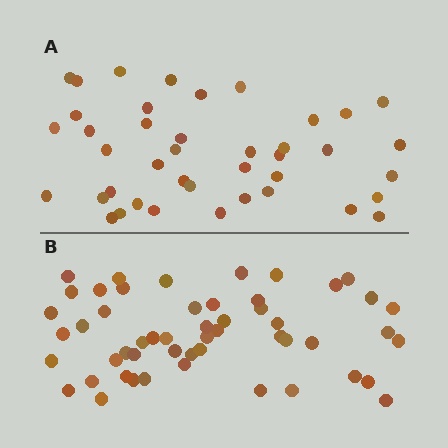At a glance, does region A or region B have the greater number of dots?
Region B (the bottom region) has more dots.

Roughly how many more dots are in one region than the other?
Region B has roughly 12 or so more dots than region A.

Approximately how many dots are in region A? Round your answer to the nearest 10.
About 40 dots. (The exact count is 41, which rounds to 40.)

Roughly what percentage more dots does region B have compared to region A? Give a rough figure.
About 25% more.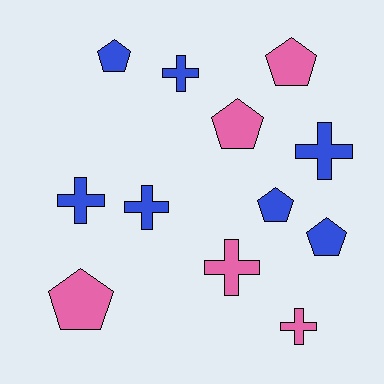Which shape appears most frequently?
Cross, with 6 objects.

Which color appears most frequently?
Blue, with 7 objects.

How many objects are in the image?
There are 12 objects.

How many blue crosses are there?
There are 4 blue crosses.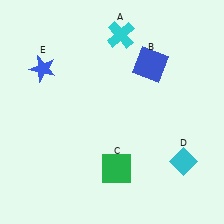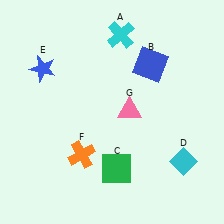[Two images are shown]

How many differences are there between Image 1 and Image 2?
There are 2 differences between the two images.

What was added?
An orange cross (F), a pink triangle (G) were added in Image 2.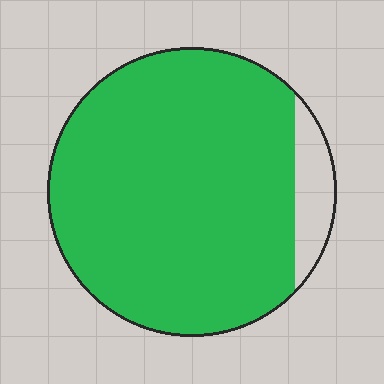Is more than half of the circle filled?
Yes.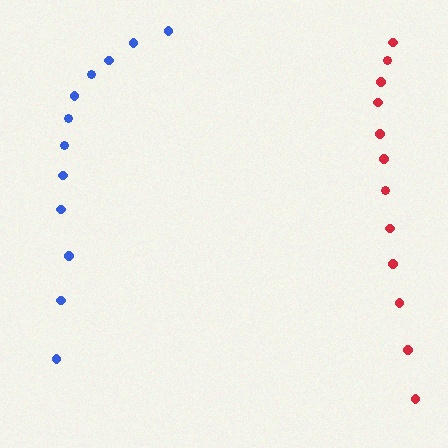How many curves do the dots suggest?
There are 2 distinct paths.